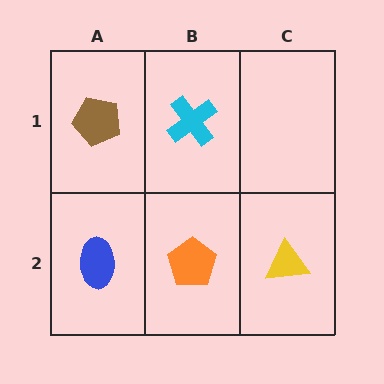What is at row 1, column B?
A cyan cross.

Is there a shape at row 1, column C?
No, that cell is empty.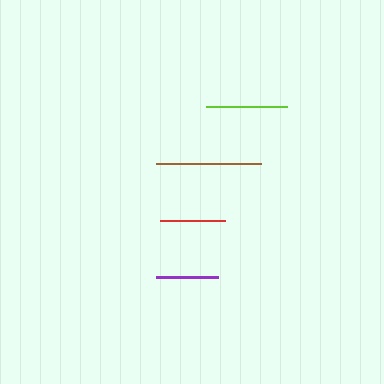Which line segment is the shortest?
The purple line is the shortest at approximately 62 pixels.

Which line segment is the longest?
The brown line is the longest at approximately 104 pixels.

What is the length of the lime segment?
The lime segment is approximately 81 pixels long.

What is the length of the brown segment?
The brown segment is approximately 104 pixels long.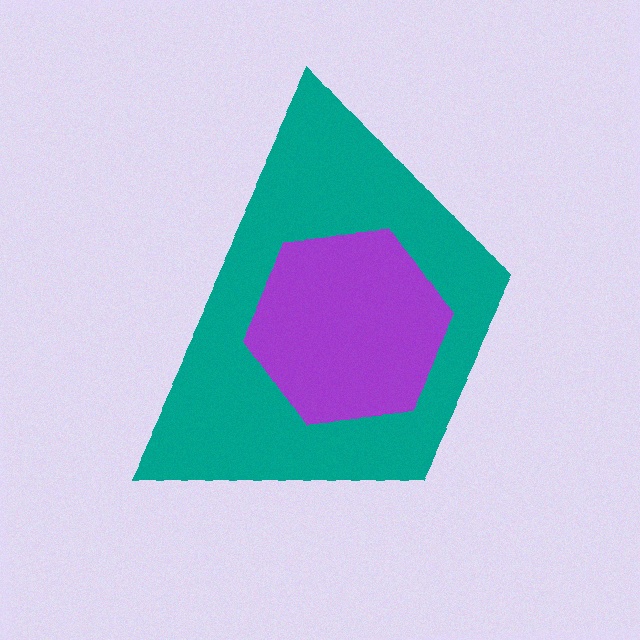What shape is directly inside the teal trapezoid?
The purple hexagon.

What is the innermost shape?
The purple hexagon.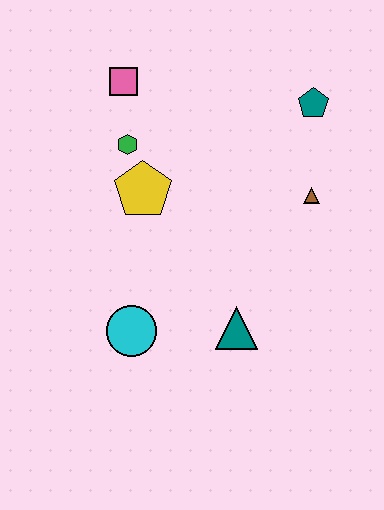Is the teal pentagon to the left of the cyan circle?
No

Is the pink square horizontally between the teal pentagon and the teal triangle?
No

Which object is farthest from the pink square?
The teal triangle is farthest from the pink square.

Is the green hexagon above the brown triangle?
Yes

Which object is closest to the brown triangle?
The teal pentagon is closest to the brown triangle.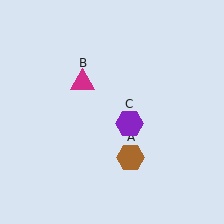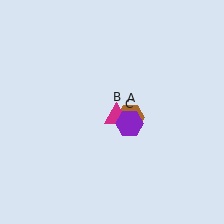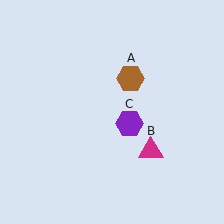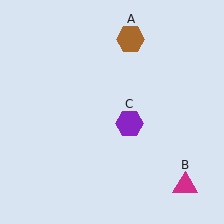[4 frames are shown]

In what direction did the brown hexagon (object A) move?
The brown hexagon (object A) moved up.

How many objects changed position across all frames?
2 objects changed position: brown hexagon (object A), magenta triangle (object B).